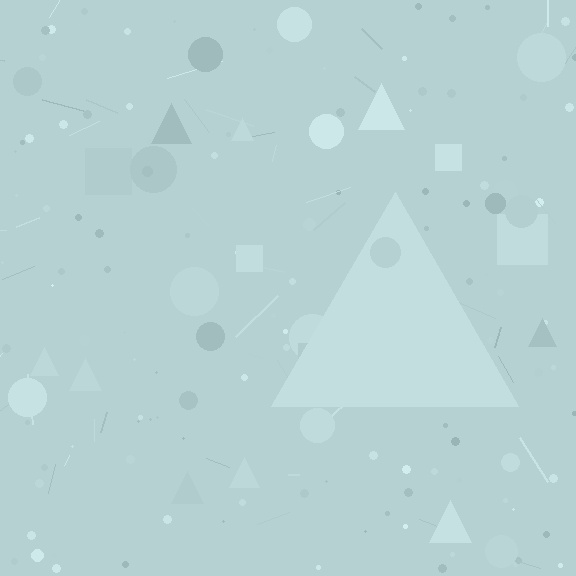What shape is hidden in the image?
A triangle is hidden in the image.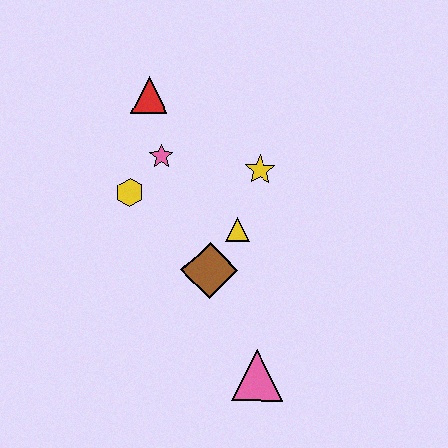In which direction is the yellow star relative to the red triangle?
The yellow star is to the right of the red triangle.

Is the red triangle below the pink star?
No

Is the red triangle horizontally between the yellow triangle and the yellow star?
No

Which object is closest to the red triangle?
The pink star is closest to the red triangle.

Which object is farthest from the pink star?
The pink triangle is farthest from the pink star.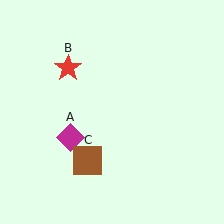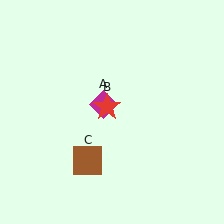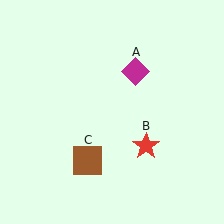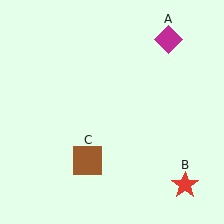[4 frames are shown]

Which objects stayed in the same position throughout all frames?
Brown square (object C) remained stationary.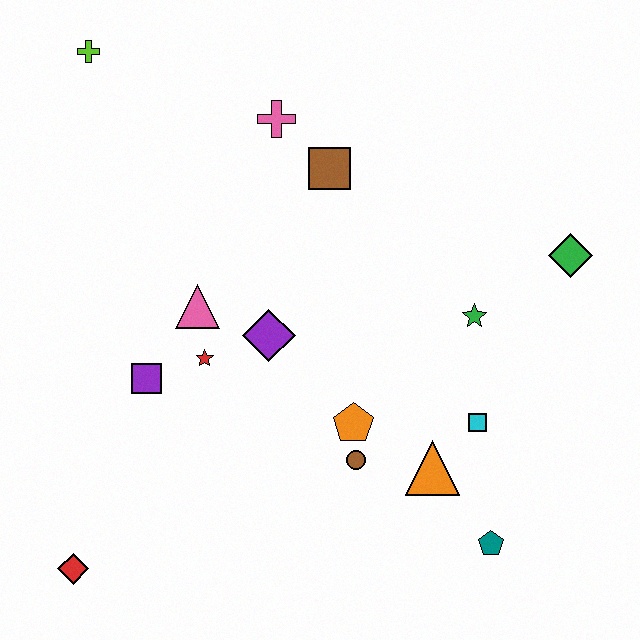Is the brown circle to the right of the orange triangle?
No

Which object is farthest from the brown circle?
The lime cross is farthest from the brown circle.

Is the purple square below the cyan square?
No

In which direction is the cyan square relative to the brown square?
The cyan square is below the brown square.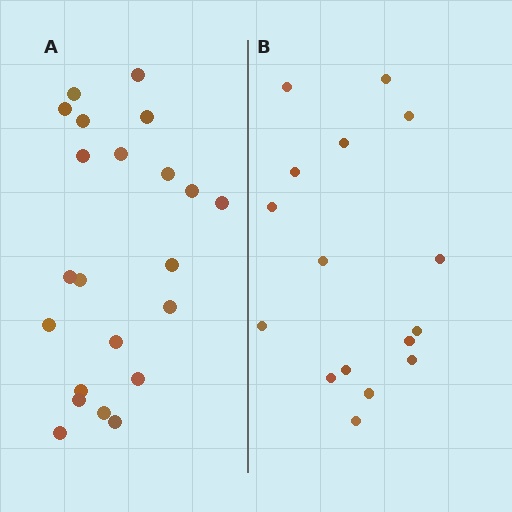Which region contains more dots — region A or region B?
Region A (the left region) has more dots.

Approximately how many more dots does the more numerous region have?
Region A has about 6 more dots than region B.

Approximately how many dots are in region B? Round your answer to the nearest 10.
About 20 dots. (The exact count is 16, which rounds to 20.)